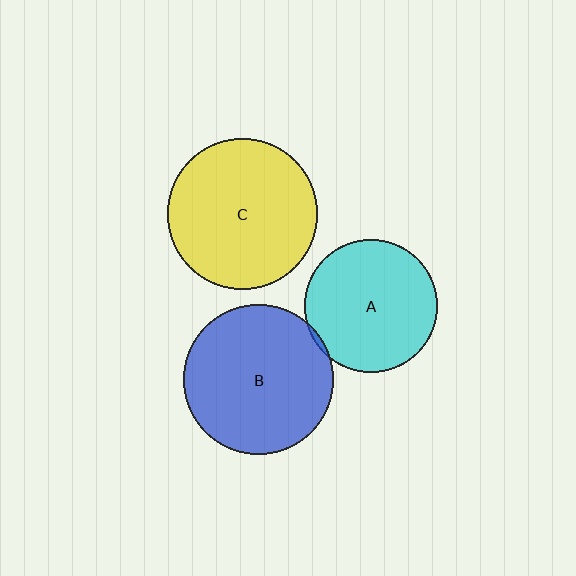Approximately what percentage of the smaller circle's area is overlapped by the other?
Approximately 5%.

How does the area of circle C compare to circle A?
Approximately 1.3 times.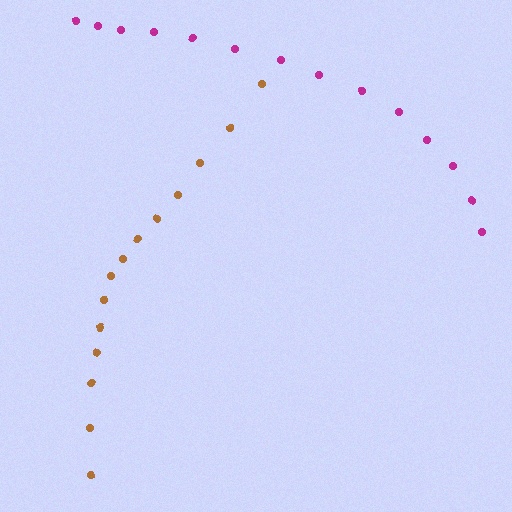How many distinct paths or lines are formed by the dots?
There are 2 distinct paths.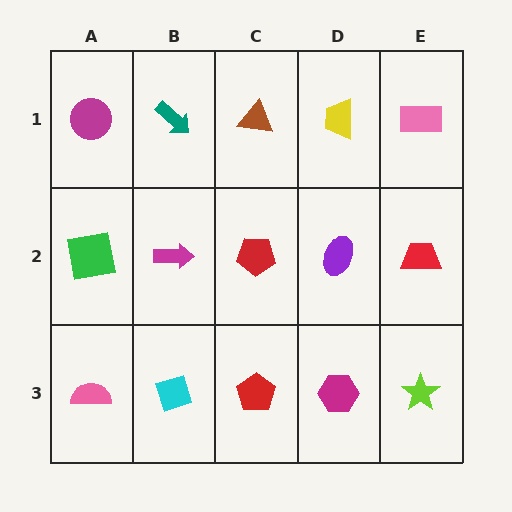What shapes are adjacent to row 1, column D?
A purple ellipse (row 2, column D), a brown triangle (row 1, column C), a pink rectangle (row 1, column E).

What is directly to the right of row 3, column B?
A red pentagon.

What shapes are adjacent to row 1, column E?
A red trapezoid (row 2, column E), a yellow trapezoid (row 1, column D).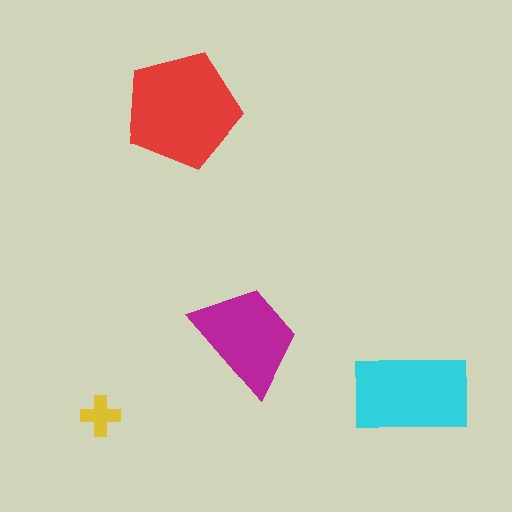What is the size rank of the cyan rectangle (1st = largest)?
2nd.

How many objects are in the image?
There are 4 objects in the image.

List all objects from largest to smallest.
The red pentagon, the cyan rectangle, the magenta trapezoid, the yellow cross.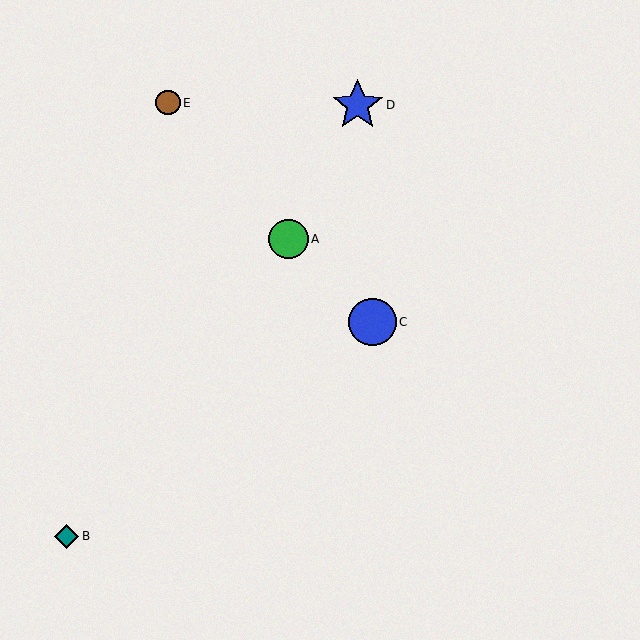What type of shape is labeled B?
Shape B is a teal diamond.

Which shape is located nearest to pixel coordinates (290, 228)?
The green circle (labeled A) at (289, 239) is nearest to that location.